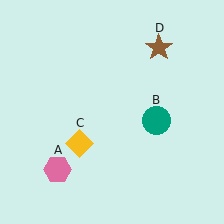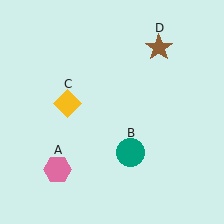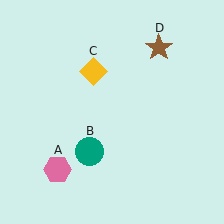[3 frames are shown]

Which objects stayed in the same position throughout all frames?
Pink hexagon (object A) and brown star (object D) remained stationary.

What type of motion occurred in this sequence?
The teal circle (object B), yellow diamond (object C) rotated clockwise around the center of the scene.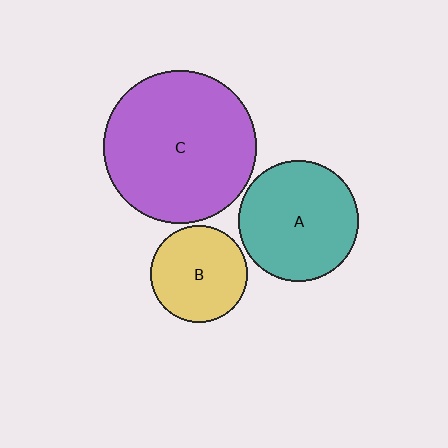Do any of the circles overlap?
No, none of the circles overlap.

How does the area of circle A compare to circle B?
Approximately 1.5 times.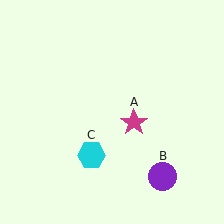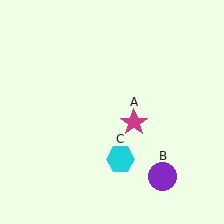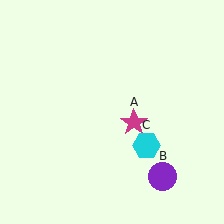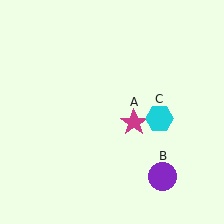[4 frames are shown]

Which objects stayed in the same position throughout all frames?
Magenta star (object A) and purple circle (object B) remained stationary.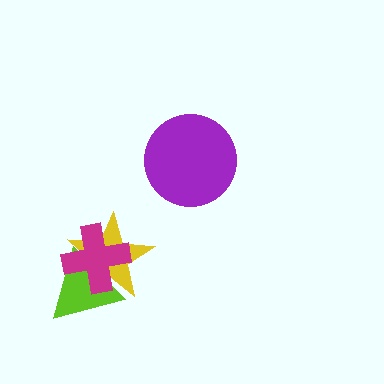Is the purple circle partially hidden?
No, no other shape covers it.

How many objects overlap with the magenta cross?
2 objects overlap with the magenta cross.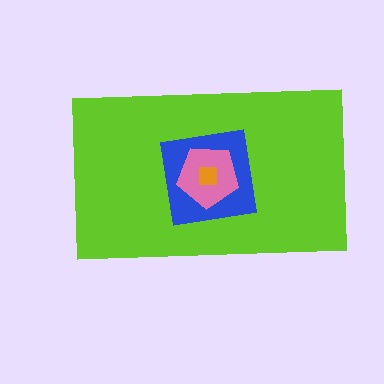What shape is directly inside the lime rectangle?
The blue square.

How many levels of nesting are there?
4.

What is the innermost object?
The orange square.